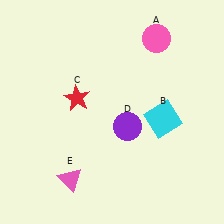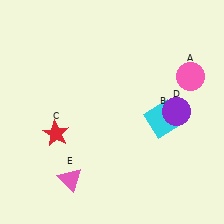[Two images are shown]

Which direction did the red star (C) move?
The red star (C) moved down.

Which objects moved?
The objects that moved are: the pink circle (A), the red star (C), the purple circle (D).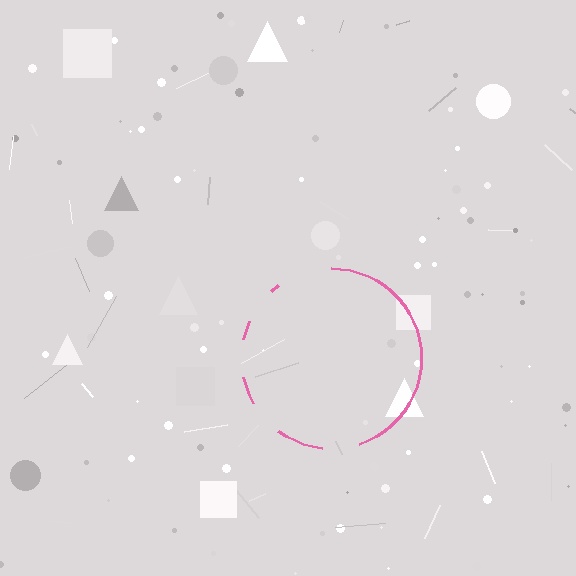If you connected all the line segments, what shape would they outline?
They would outline a circle.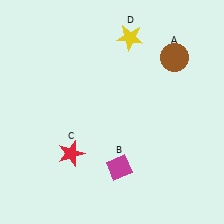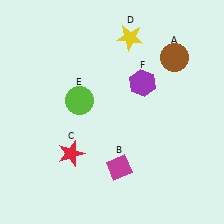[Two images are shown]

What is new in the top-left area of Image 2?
A lime circle (E) was added in the top-left area of Image 2.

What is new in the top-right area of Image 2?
A purple hexagon (F) was added in the top-right area of Image 2.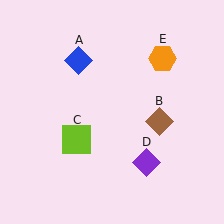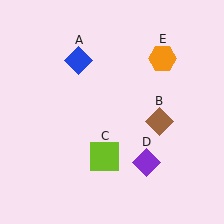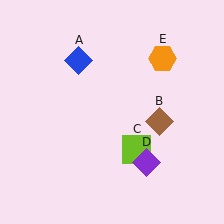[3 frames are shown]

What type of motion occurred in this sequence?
The lime square (object C) rotated counterclockwise around the center of the scene.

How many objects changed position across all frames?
1 object changed position: lime square (object C).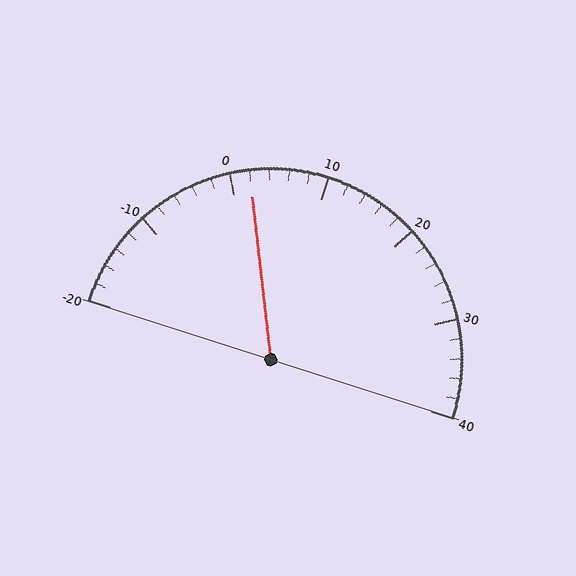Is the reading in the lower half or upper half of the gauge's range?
The reading is in the lower half of the range (-20 to 40).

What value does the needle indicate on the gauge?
The needle indicates approximately 2.